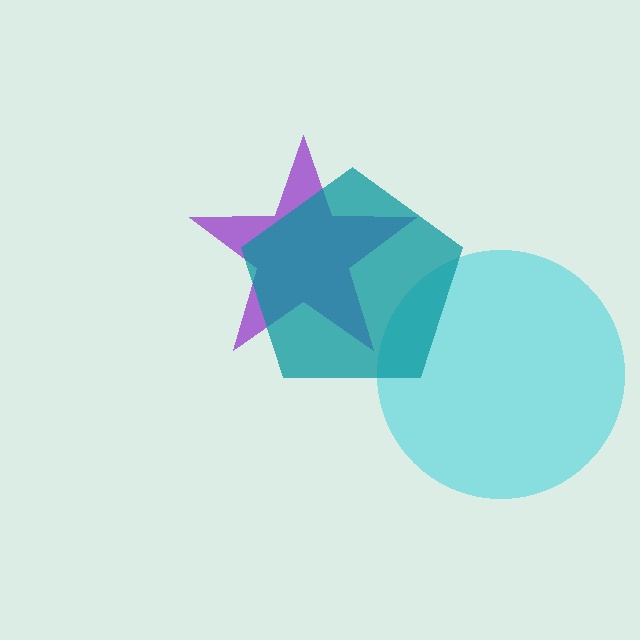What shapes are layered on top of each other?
The layered shapes are: a cyan circle, a purple star, a teal pentagon.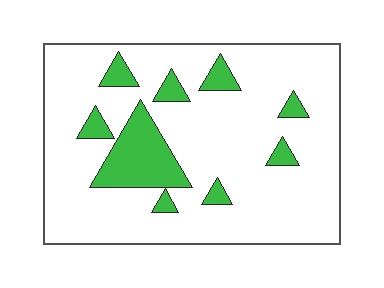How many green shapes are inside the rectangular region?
9.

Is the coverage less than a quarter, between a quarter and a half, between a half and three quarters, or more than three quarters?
Less than a quarter.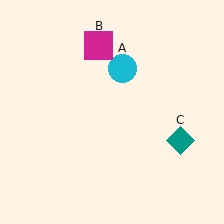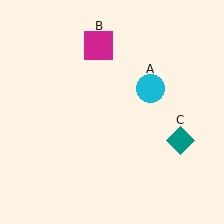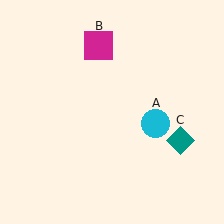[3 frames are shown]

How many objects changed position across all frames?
1 object changed position: cyan circle (object A).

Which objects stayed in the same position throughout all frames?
Magenta square (object B) and teal diamond (object C) remained stationary.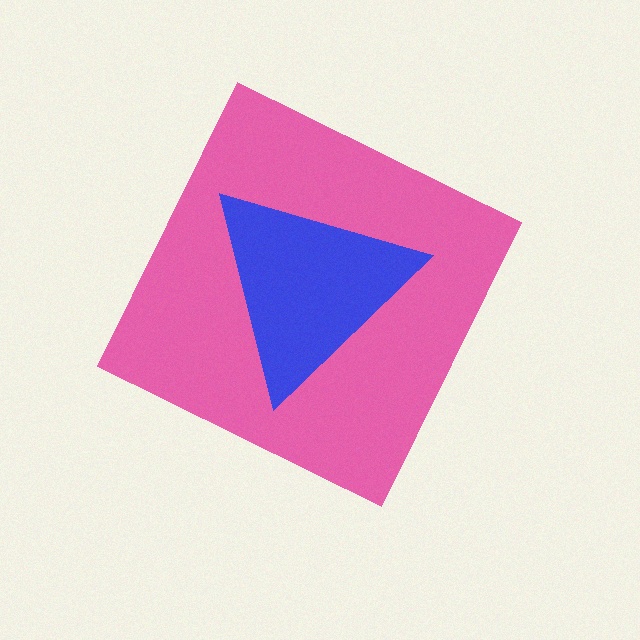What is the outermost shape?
The pink diamond.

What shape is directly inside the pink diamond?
The blue triangle.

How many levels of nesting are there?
2.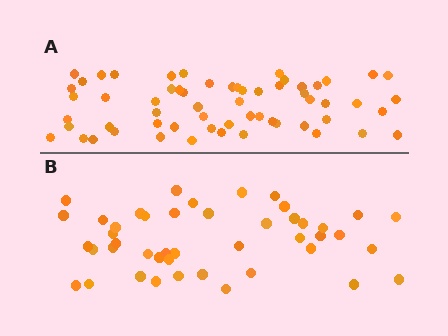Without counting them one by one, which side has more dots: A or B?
Region A (the top region) has more dots.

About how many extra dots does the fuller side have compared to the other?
Region A has approximately 15 more dots than region B.